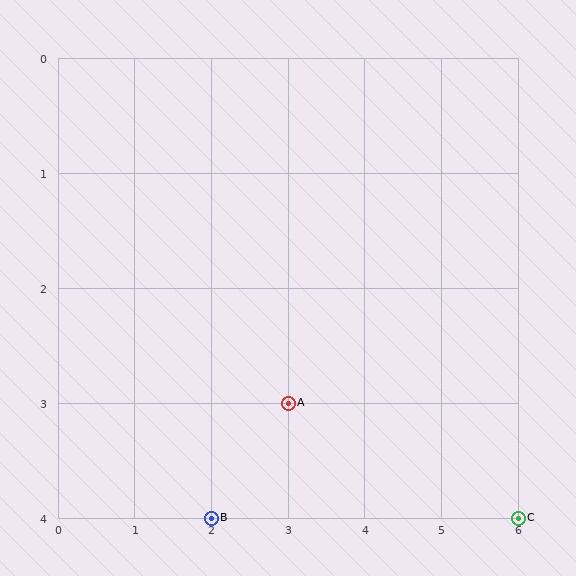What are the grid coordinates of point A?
Point A is at grid coordinates (3, 3).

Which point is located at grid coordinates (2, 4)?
Point B is at (2, 4).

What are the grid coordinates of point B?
Point B is at grid coordinates (2, 4).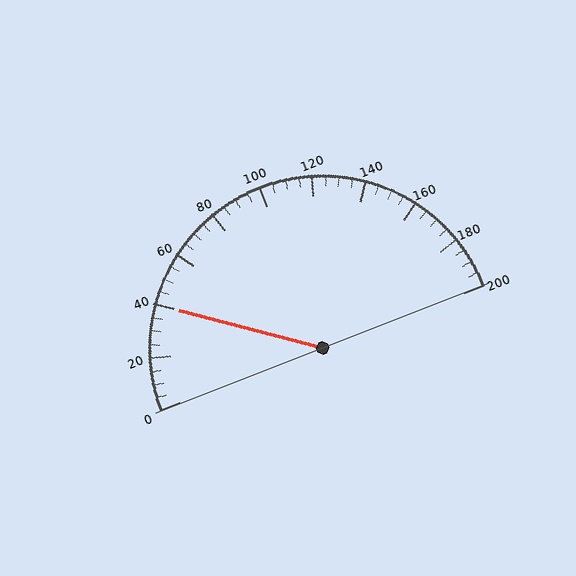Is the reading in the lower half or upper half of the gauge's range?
The reading is in the lower half of the range (0 to 200).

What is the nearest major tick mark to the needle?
The nearest major tick mark is 40.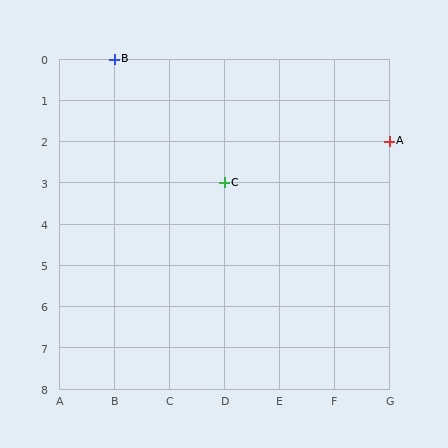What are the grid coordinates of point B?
Point B is at grid coordinates (B, 0).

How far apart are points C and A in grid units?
Points C and A are 3 columns and 1 row apart (about 3.2 grid units diagonally).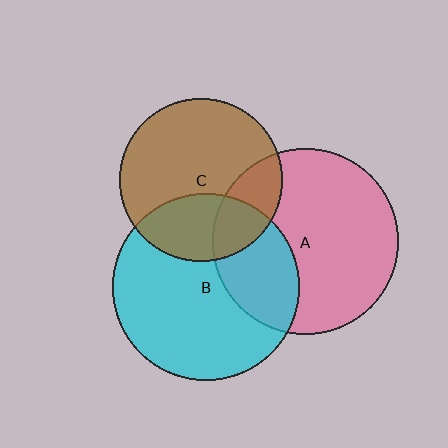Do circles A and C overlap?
Yes.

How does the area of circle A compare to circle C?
Approximately 1.3 times.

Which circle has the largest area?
Circle B (cyan).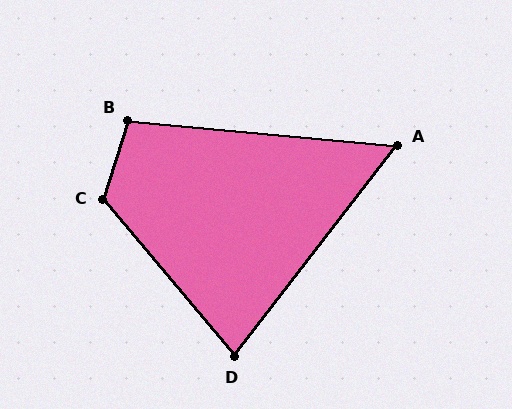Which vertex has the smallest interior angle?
A, at approximately 58 degrees.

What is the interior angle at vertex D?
Approximately 78 degrees (acute).